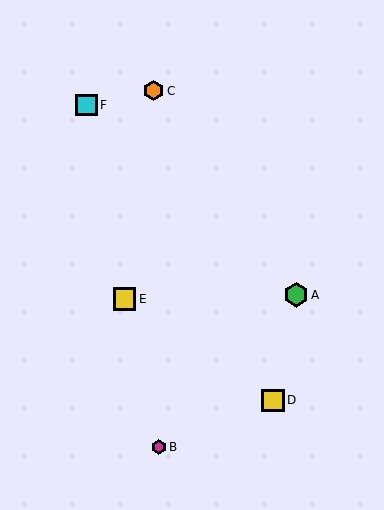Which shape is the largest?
The green hexagon (labeled A) is the largest.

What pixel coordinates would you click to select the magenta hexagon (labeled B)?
Click at (159, 447) to select the magenta hexagon B.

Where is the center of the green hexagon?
The center of the green hexagon is at (296, 295).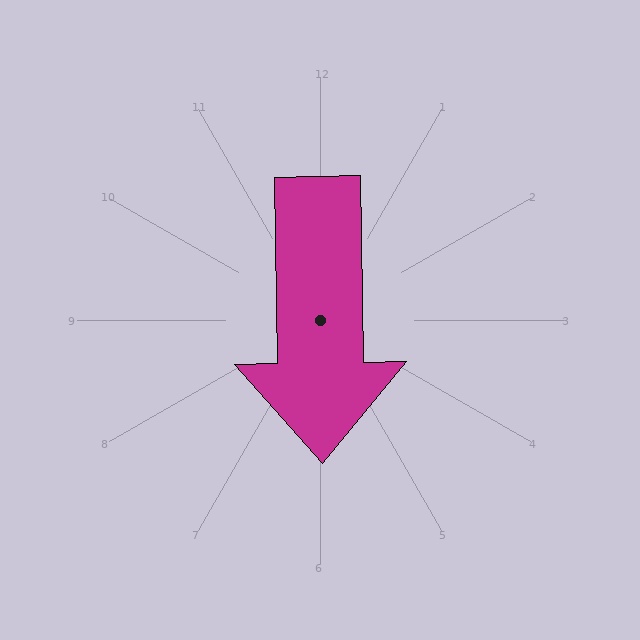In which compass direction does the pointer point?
South.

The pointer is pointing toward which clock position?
Roughly 6 o'clock.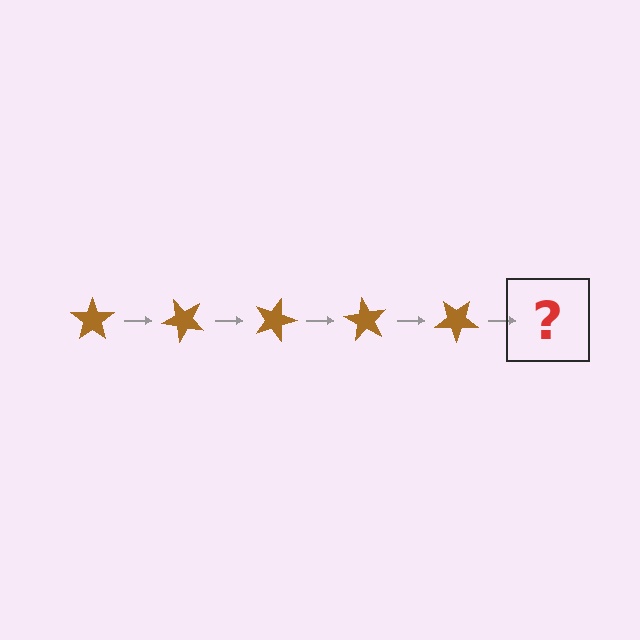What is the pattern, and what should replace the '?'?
The pattern is that the star rotates 45 degrees each step. The '?' should be a brown star rotated 225 degrees.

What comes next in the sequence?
The next element should be a brown star rotated 225 degrees.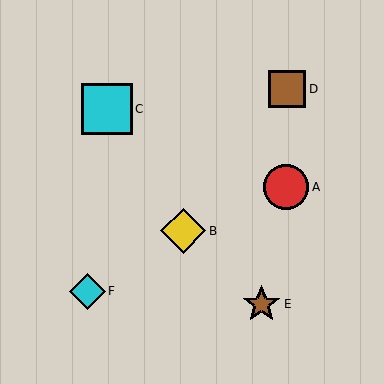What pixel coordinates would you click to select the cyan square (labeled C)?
Click at (107, 109) to select the cyan square C.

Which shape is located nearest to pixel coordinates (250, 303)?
The brown star (labeled E) at (262, 304) is nearest to that location.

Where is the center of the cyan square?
The center of the cyan square is at (107, 109).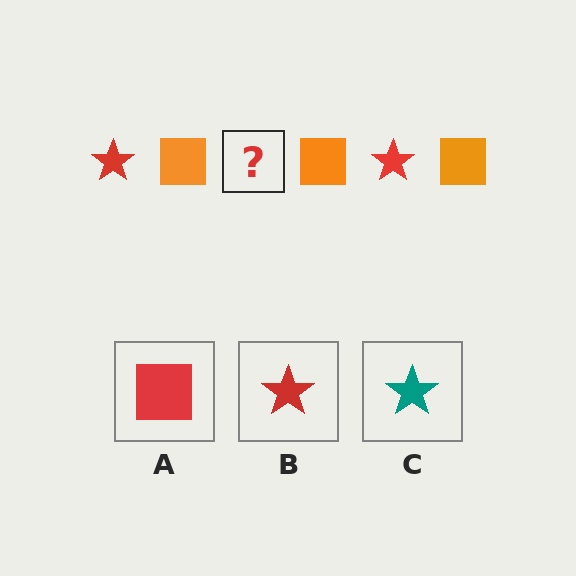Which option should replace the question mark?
Option B.